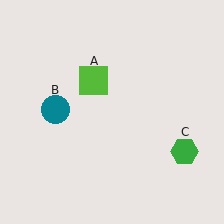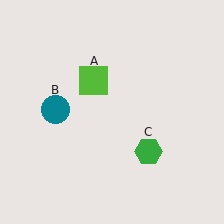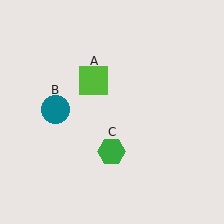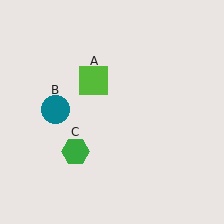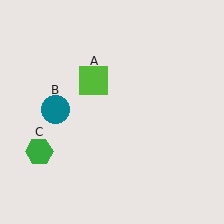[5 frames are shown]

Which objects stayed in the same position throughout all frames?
Lime square (object A) and teal circle (object B) remained stationary.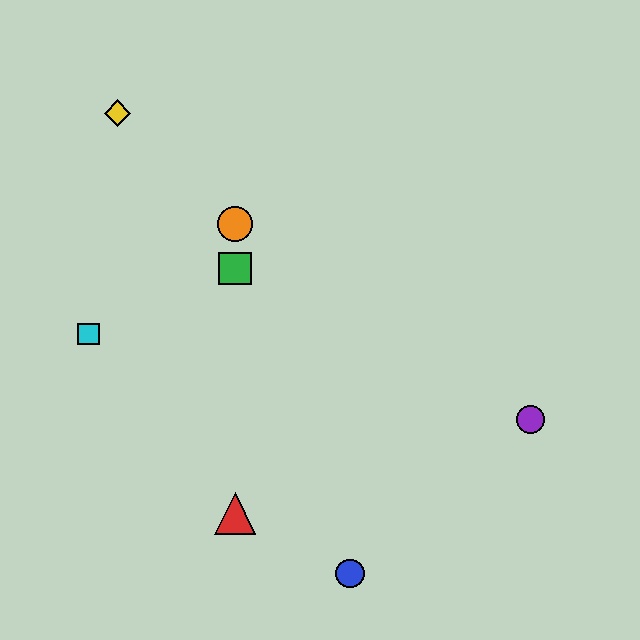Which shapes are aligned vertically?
The red triangle, the green square, the orange circle are aligned vertically.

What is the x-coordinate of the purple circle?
The purple circle is at x≈530.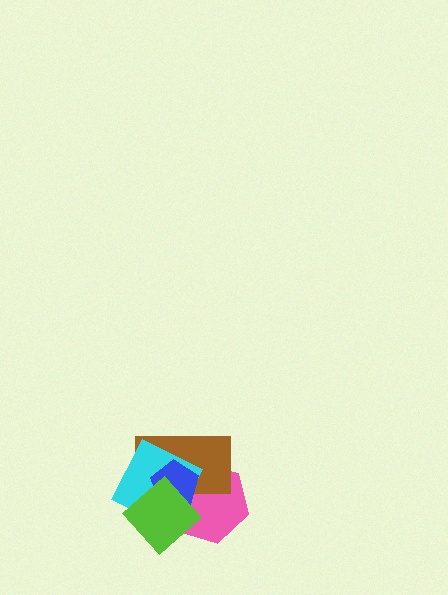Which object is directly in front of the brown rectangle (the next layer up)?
The cyan square is directly in front of the brown rectangle.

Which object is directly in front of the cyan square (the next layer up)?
The blue pentagon is directly in front of the cyan square.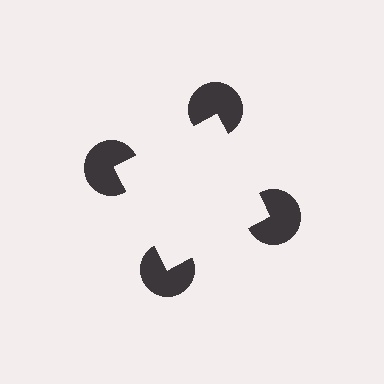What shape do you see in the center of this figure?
An illusory square — its edges are inferred from the aligned wedge cuts in the pac-man discs, not physically drawn.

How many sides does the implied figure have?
4 sides.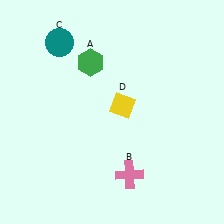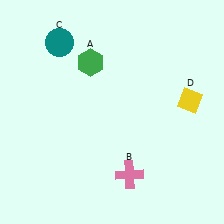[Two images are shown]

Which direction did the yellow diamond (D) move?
The yellow diamond (D) moved right.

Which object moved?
The yellow diamond (D) moved right.